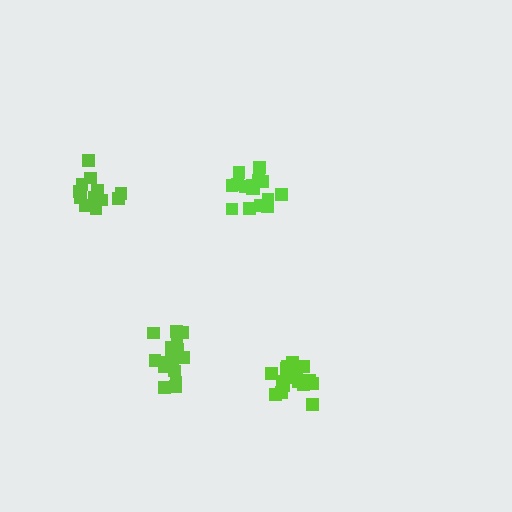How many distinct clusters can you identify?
There are 4 distinct clusters.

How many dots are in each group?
Group 1: 18 dots, Group 2: 18 dots, Group 3: 12 dots, Group 4: 16 dots (64 total).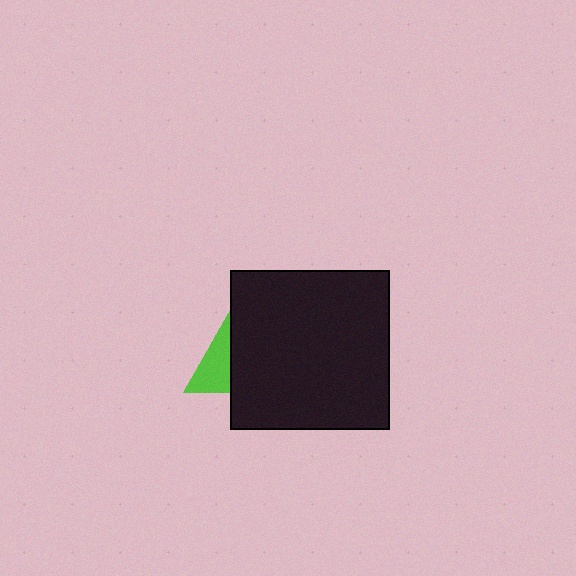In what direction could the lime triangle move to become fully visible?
The lime triangle could move left. That would shift it out from behind the black square entirely.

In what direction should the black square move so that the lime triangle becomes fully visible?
The black square should move right. That is the shortest direction to clear the overlap and leave the lime triangle fully visible.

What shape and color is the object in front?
The object in front is a black square.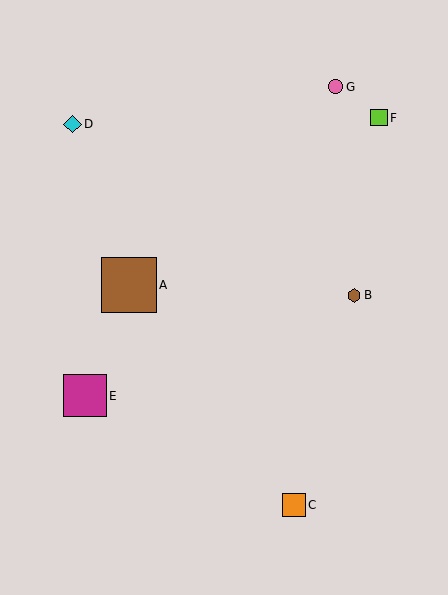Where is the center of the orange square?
The center of the orange square is at (294, 505).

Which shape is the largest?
The brown square (labeled A) is the largest.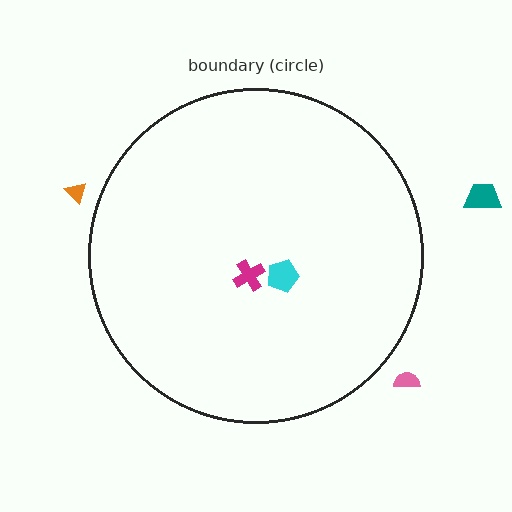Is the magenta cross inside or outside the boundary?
Inside.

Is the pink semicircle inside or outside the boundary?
Outside.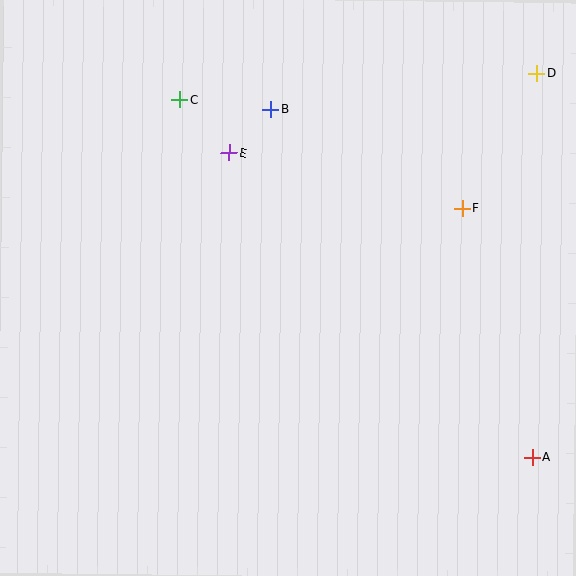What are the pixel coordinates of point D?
Point D is at (537, 73).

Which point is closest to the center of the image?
Point E at (229, 153) is closest to the center.